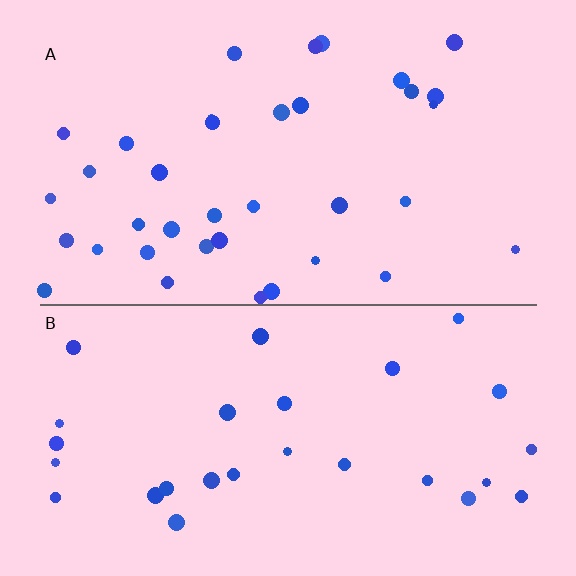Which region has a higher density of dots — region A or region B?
A (the top).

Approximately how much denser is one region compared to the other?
Approximately 1.3× — region A over region B.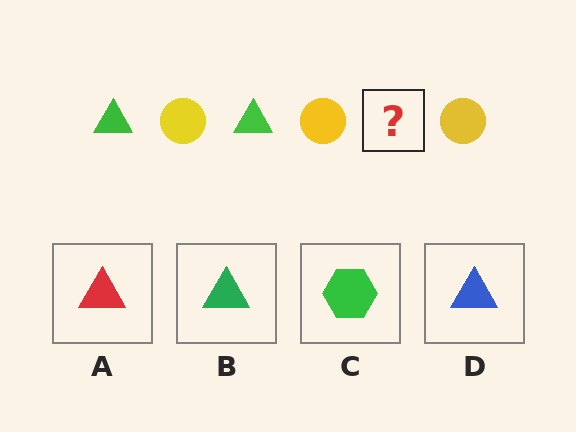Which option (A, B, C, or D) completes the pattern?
B.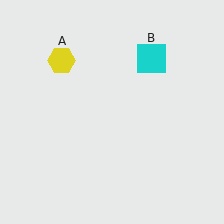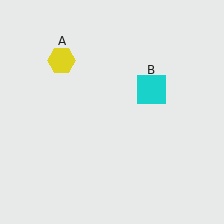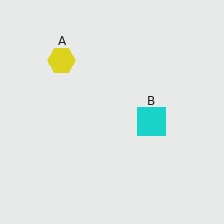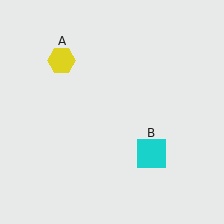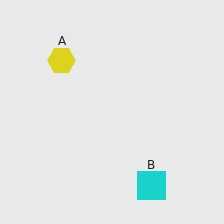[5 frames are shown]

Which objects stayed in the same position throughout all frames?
Yellow hexagon (object A) remained stationary.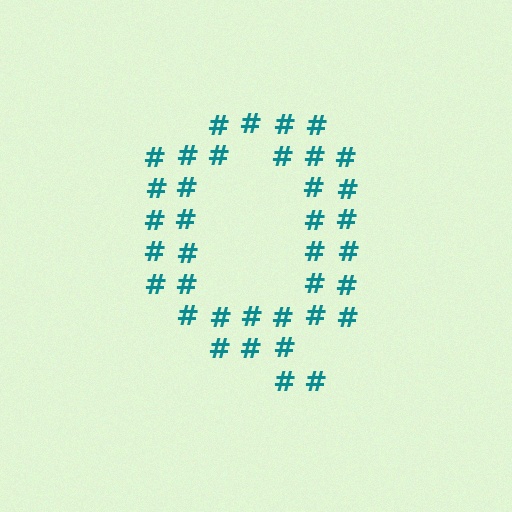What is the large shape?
The large shape is the letter Q.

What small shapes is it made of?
It is made of small hash symbols.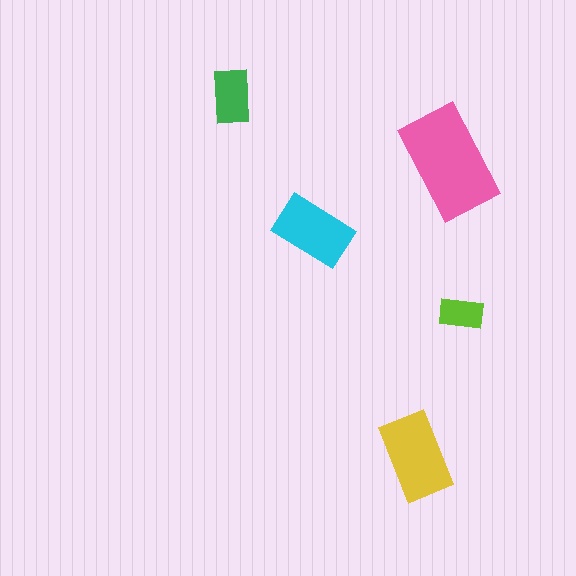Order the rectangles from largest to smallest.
the pink one, the yellow one, the cyan one, the green one, the lime one.